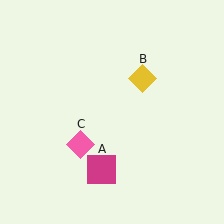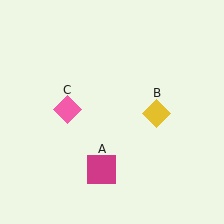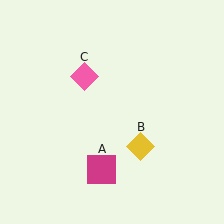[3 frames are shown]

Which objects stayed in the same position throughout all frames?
Magenta square (object A) remained stationary.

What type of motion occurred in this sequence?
The yellow diamond (object B), pink diamond (object C) rotated clockwise around the center of the scene.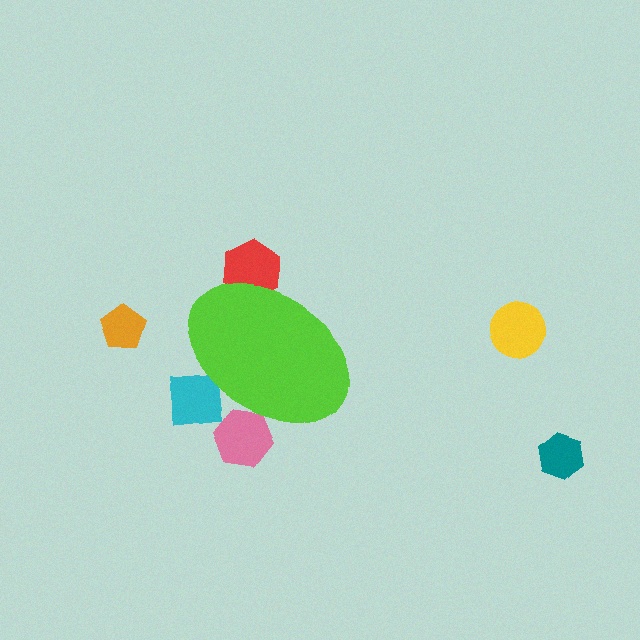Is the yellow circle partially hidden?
No, the yellow circle is fully visible.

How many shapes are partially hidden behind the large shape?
3 shapes are partially hidden.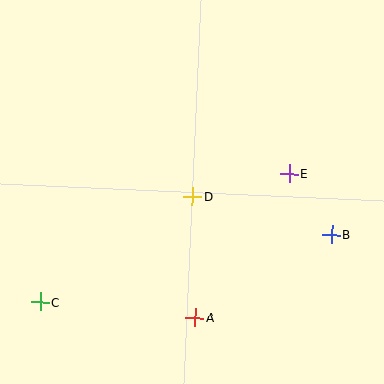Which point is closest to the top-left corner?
Point D is closest to the top-left corner.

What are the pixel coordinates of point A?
Point A is at (195, 317).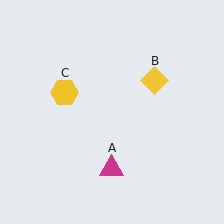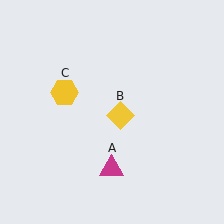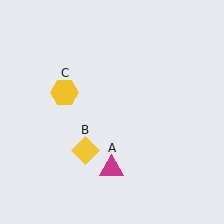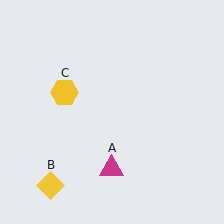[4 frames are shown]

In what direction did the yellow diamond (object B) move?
The yellow diamond (object B) moved down and to the left.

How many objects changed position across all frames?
1 object changed position: yellow diamond (object B).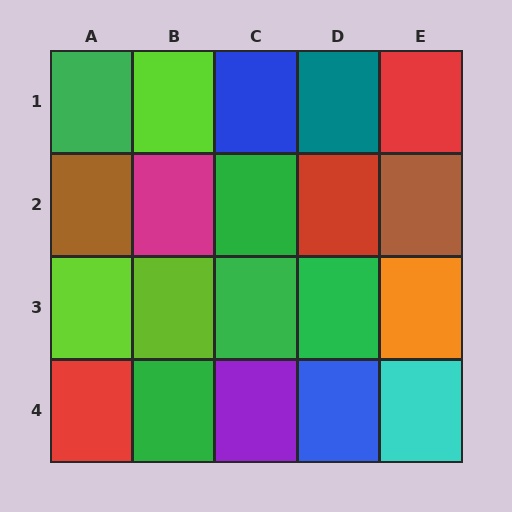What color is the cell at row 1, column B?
Lime.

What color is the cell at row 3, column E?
Orange.